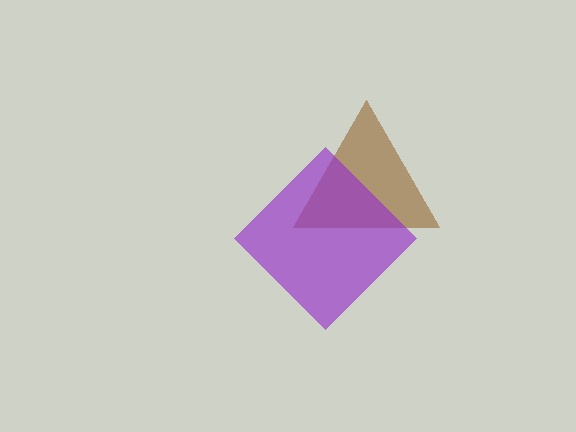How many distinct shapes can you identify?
There are 2 distinct shapes: a brown triangle, a purple diamond.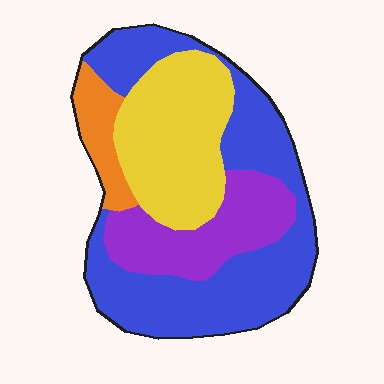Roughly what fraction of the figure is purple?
Purple covers roughly 20% of the figure.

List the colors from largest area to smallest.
From largest to smallest: blue, yellow, purple, orange.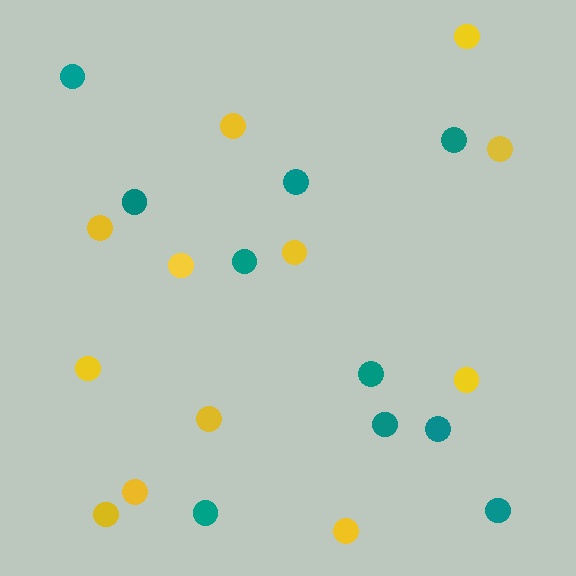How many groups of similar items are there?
There are 2 groups: one group of yellow circles (12) and one group of teal circles (10).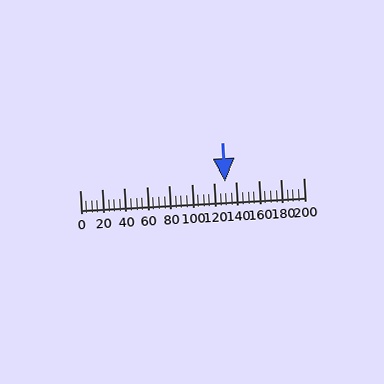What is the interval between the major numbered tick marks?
The major tick marks are spaced 20 units apart.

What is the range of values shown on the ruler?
The ruler shows values from 0 to 200.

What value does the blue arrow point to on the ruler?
The blue arrow points to approximately 130.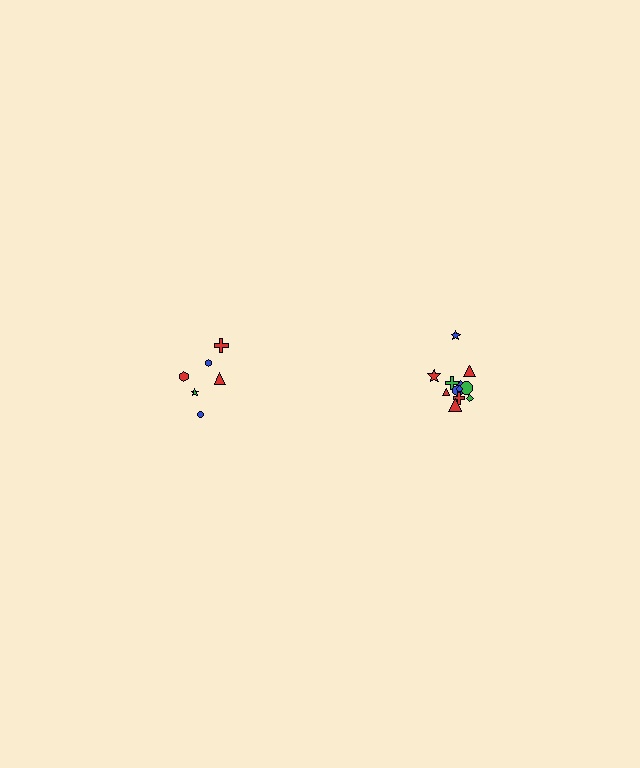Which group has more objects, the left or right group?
The right group.